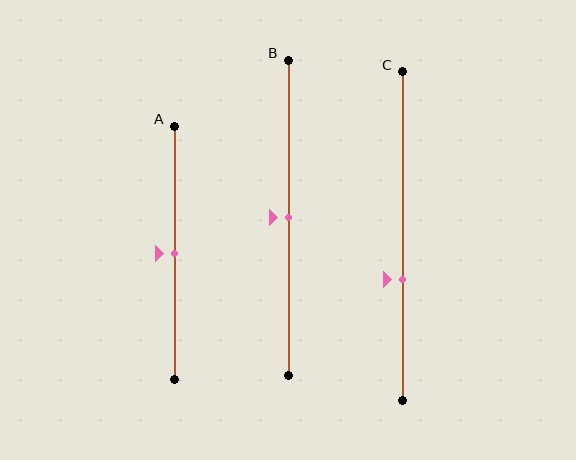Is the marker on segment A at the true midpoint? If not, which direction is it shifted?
Yes, the marker on segment A is at the true midpoint.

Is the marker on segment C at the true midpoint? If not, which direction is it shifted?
No, the marker on segment C is shifted downward by about 13% of the segment length.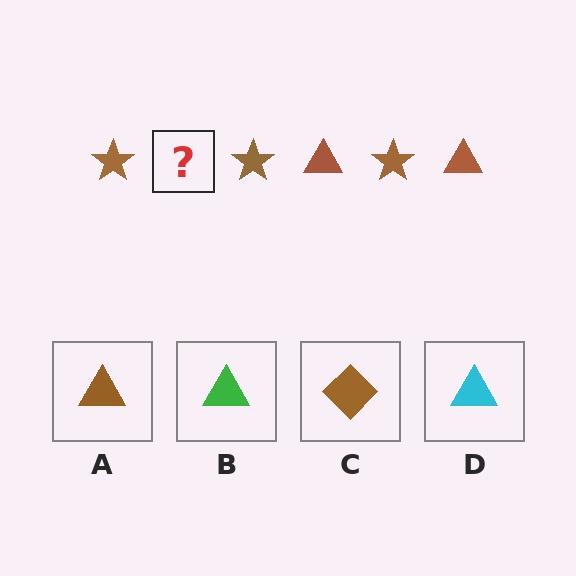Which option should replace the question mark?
Option A.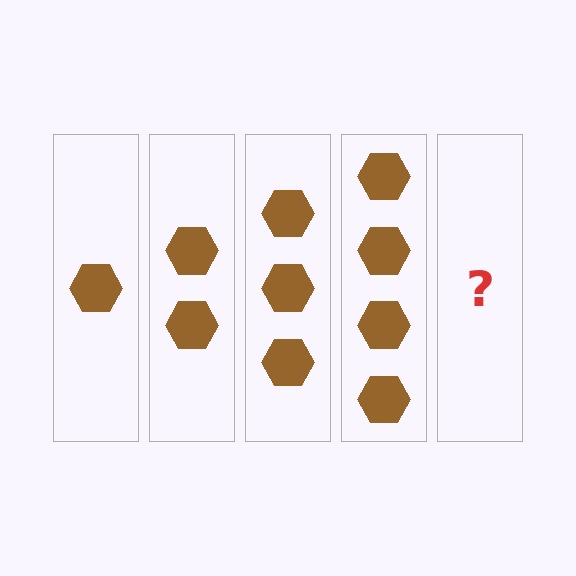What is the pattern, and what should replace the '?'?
The pattern is that each step adds one more hexagon. The '?' should be 5 hexagons.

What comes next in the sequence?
The next element should be 5 hexagons.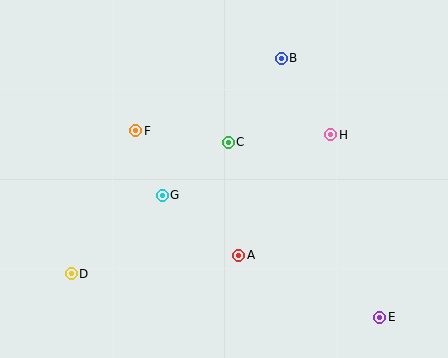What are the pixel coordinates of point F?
Point F is at (136, 131).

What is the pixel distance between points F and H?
The distance between F and H is 195 pixels.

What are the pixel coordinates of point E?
Point E is at (380, 317).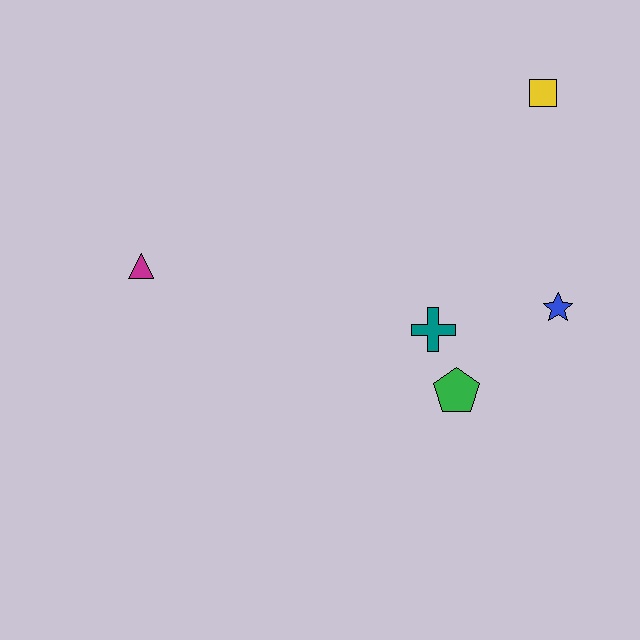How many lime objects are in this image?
There are no lime objects.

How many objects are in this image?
There are 5 objects.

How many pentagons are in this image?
There is 1 pentagon.